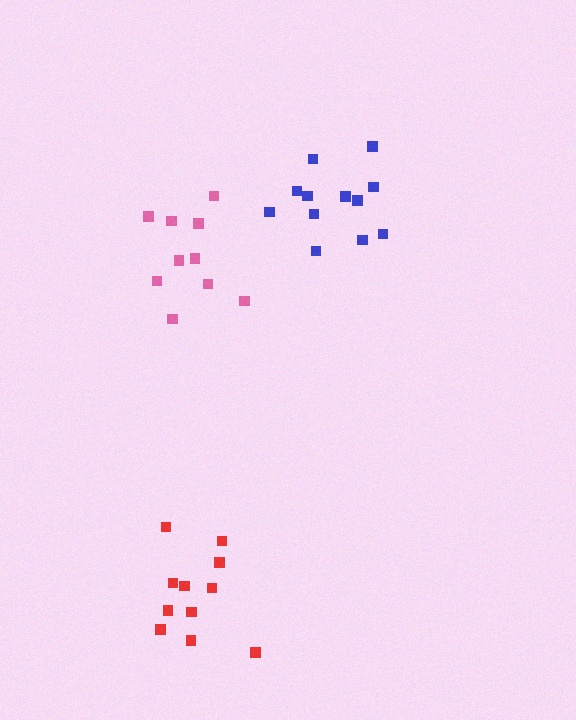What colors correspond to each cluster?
The clusters are colored: pink, blue, red.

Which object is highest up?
The blue cluster is topmost.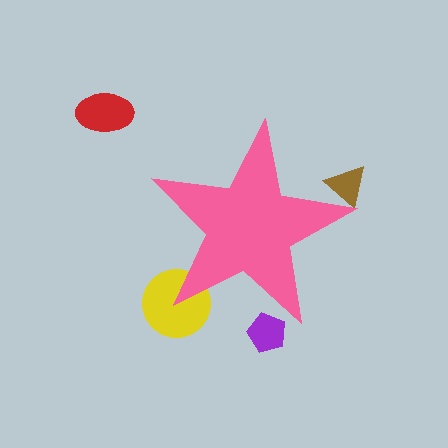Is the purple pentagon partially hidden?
Yes, the purple pentagon is partially hidden behind the pink star.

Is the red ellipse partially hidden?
No, the red ellipse is fully visible.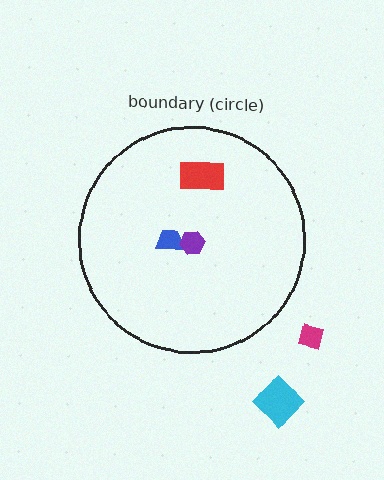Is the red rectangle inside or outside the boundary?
Inside.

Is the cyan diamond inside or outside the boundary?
Outside.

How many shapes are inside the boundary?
3 inside, 2 outside.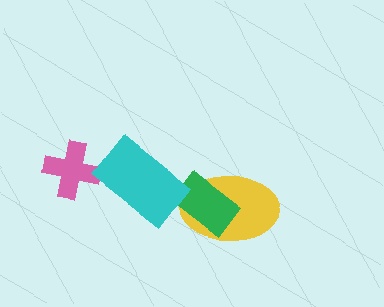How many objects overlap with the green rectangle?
1 object overlaps with the green rectangle.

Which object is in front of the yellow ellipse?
The green rectangle is in front of the yellow ellipse.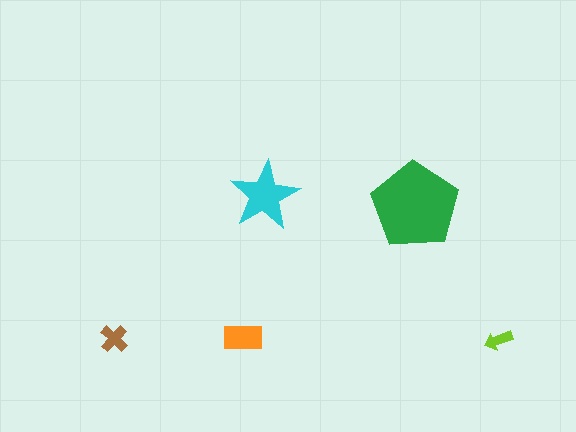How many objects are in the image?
There are 5 objects in the image.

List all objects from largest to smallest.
The green pentagon, the cyan star, the orange rectangle, the brown cross, the lime arrow.